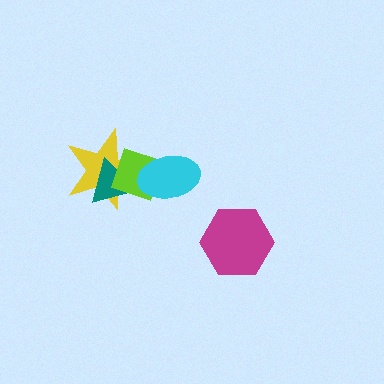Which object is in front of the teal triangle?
The lime diamond is in front of the teal triangle.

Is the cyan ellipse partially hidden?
No, no other shape covers it.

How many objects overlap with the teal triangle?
2 objects overlap with the teal triangle.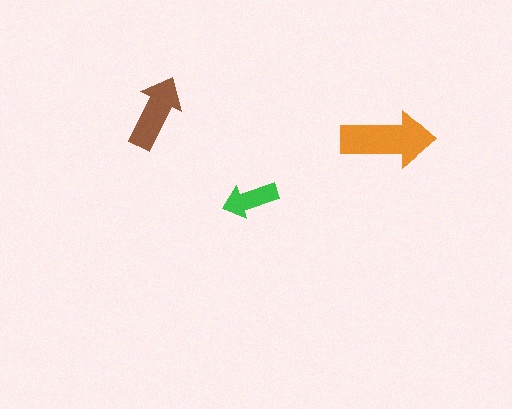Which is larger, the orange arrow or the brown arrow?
The orange one.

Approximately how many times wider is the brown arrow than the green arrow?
About 1.5 times wider.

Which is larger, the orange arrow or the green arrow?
The orange one.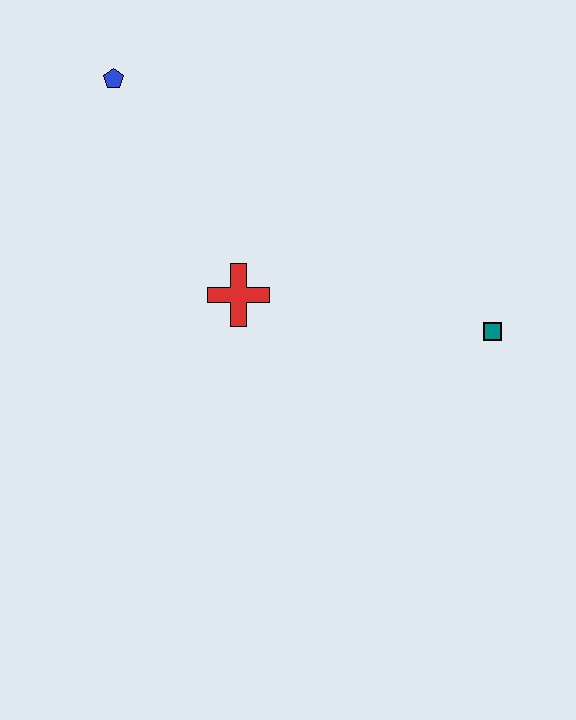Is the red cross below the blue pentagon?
Yes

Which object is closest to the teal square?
The red cross is closest to the teal square.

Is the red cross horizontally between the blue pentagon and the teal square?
Yes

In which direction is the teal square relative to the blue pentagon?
The teal square is to the right of the blue pentagon.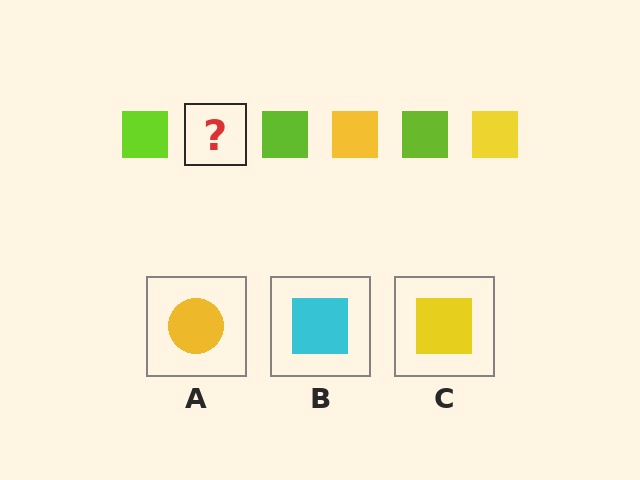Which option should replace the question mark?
Option C.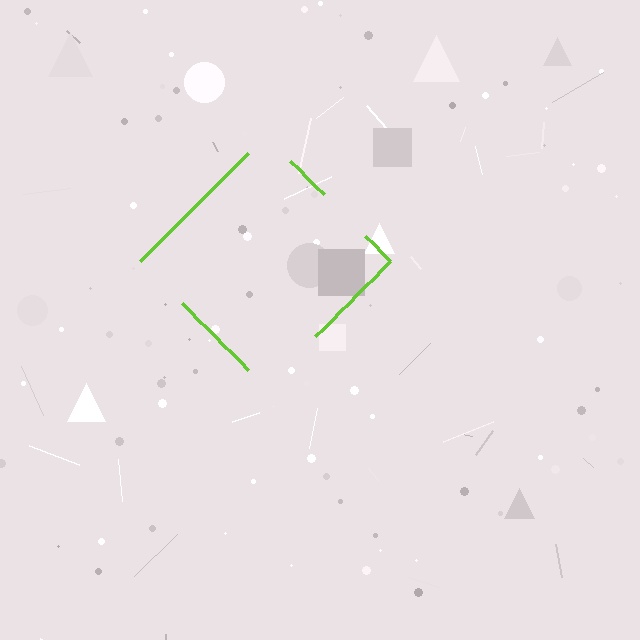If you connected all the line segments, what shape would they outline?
They would outline a diamond.